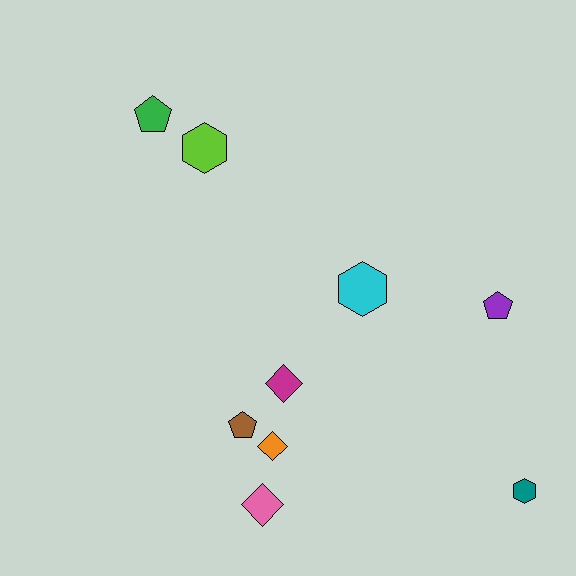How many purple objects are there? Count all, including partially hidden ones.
There is 1 purple object.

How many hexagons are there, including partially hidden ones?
There are 3 hexagons.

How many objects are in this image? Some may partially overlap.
There are 9 objects.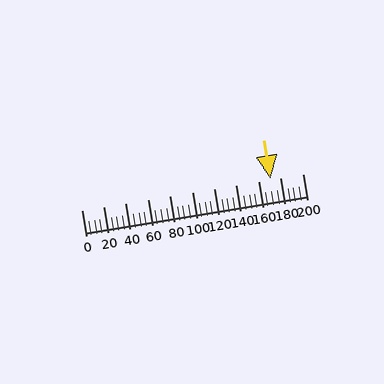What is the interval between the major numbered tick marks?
The major tick marks are spaced 20 units apart.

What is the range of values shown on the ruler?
The ruler shows values from 0 to 200.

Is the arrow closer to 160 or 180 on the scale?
The arrow is closer to 180.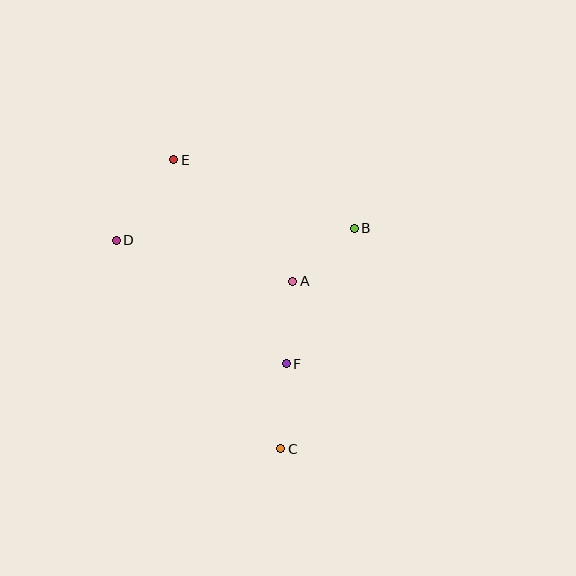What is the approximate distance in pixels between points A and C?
The distance between A and C is approximately 168 pixels.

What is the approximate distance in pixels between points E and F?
The distance between E and F is approximately 232 pixels.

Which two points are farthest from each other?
Points C and E are farthest from each other.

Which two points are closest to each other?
Points A and B are closest to each other.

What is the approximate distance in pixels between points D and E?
The distance between D and E is approximately 99 pixels.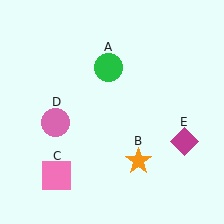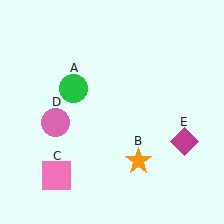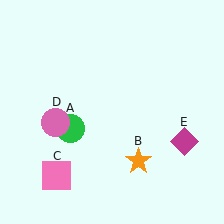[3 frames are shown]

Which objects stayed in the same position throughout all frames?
Orange star (object B) and pink square (object C) and pink circle (object D) and magenta diamond (object E) remained stationary.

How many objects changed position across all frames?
1 object changed position: green circle (object A).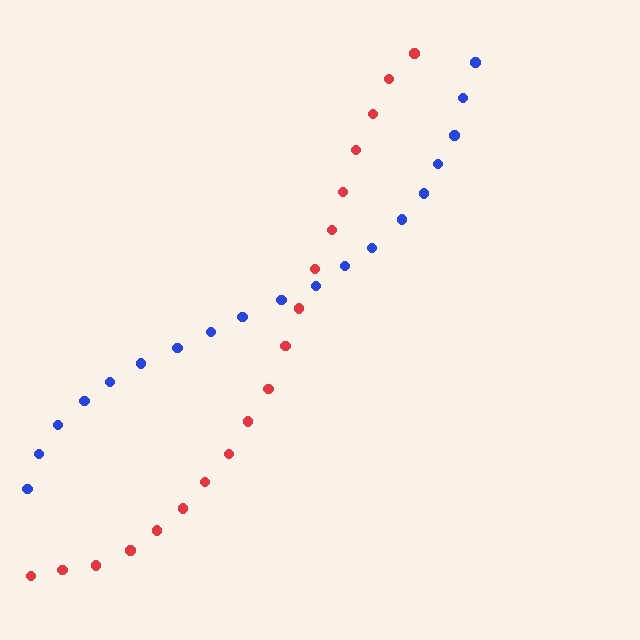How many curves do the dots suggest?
There are 2 distinct paths.